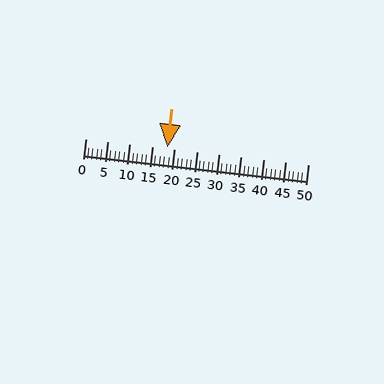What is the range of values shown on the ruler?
The ruler shows values from 0 to 50.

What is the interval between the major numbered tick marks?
The major tick marks are spaced 5 units apart.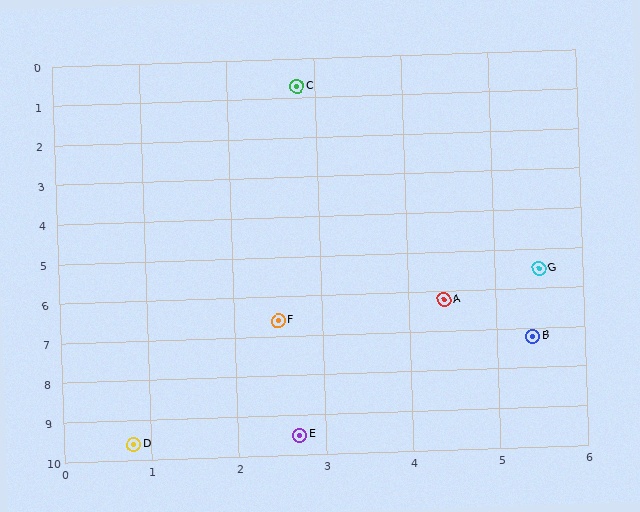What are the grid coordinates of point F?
Point F is at approximately (2.5, 6.6).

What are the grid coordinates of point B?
Point B is at approximately (5.4, 7.2).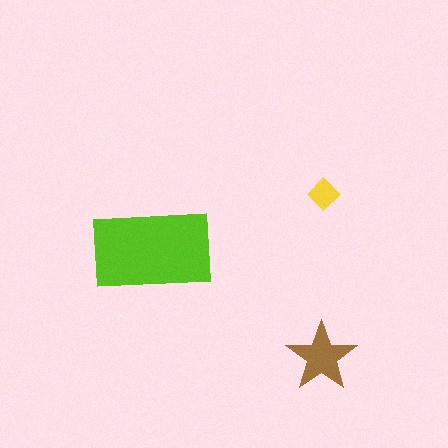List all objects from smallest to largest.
The yellow diamond, the brown star, the lime rectangle.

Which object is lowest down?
The brown star is bottommost.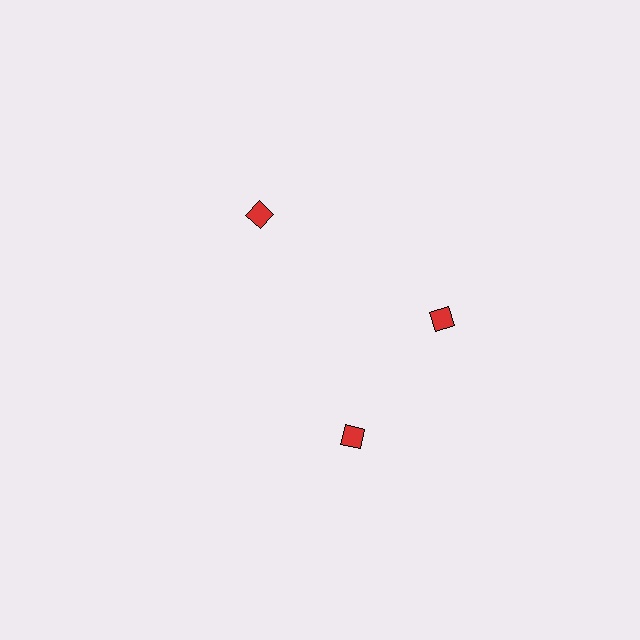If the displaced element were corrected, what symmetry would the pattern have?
It would have 3-fold rotational symmetry — the pattern would map onto itself every 120 degrees.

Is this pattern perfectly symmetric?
No. The 3 red diamonds are arranged in a ring, but one element near the 7 o'clock position is rotated out of alignment along the ring, breaking the 3-fold rotational symmetry.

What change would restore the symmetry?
The symmetry would be restored by rotating it back into even spacing with its neighbors so that all 3 diamonds sit at equal angles and equal distance from the center.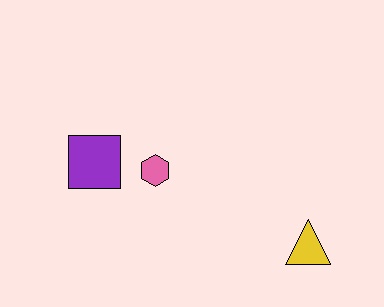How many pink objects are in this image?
There is 1 pink object.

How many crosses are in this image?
There are no crosses.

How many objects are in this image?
There are 3 objects.